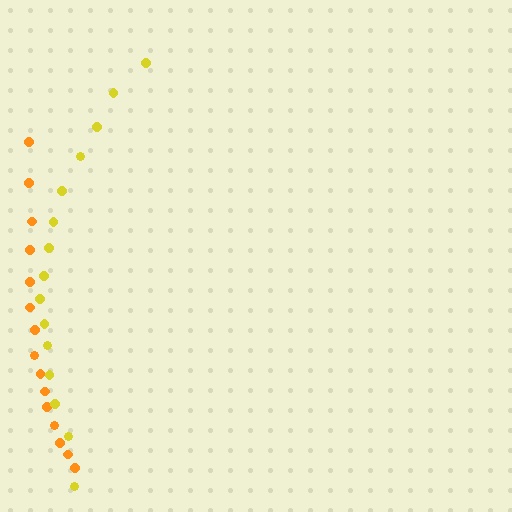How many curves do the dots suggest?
There are 2 distinct paths.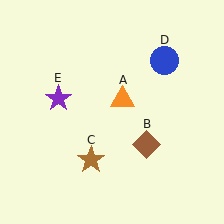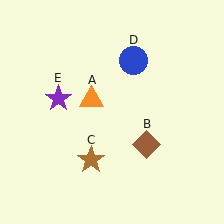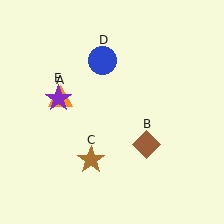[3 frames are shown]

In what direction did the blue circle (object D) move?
The blue circle (object D) moved left.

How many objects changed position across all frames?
2 objects changed position: orange triangle (object A), blue circle (object D).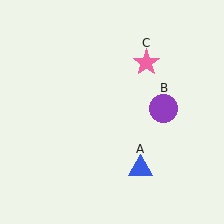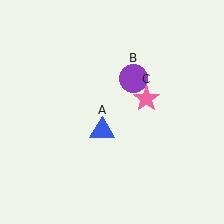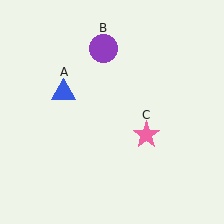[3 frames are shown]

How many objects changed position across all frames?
3 objects changed position: blue triangle (object A), purple circle (object B), pink star (object C).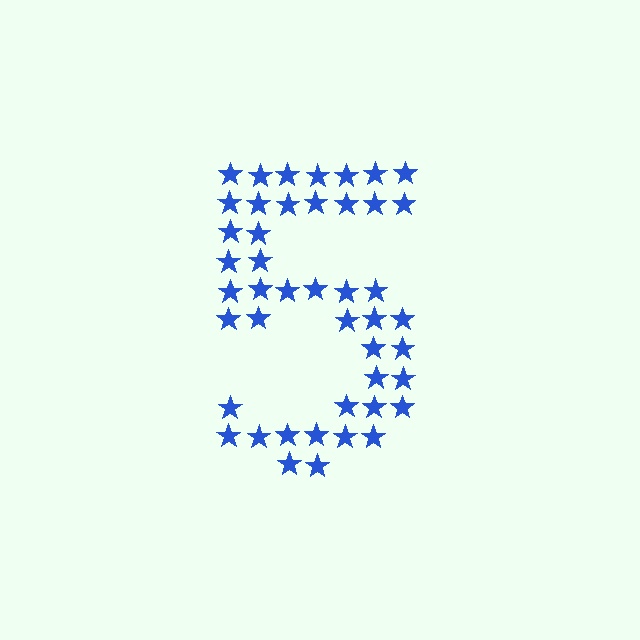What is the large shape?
The large shape is the digit 5.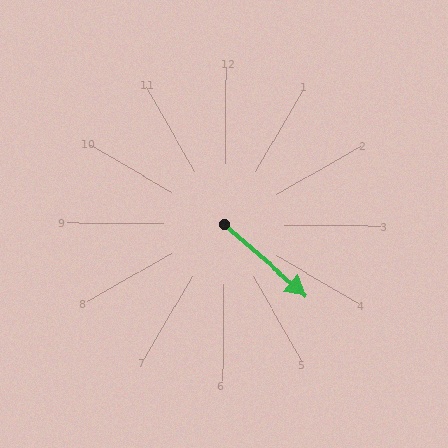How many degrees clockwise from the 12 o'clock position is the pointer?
Approximately 130 degrees.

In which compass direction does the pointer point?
Southeast.